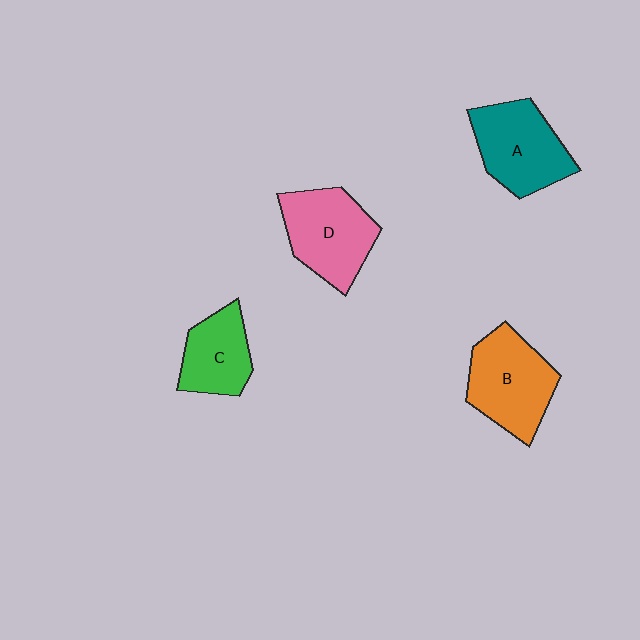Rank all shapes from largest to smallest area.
From largest to smallest: B (orange), D (pink), A (teal), C (green).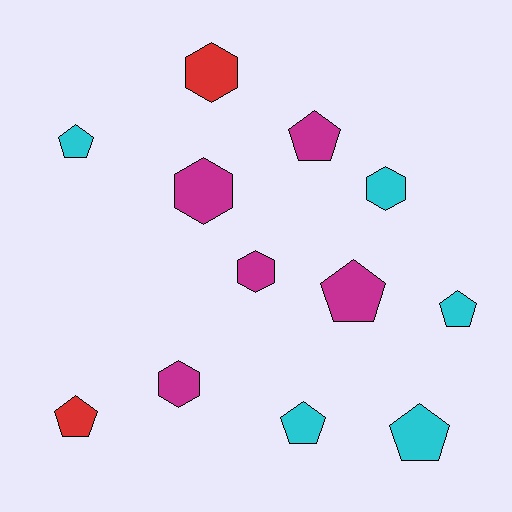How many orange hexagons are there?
There are no orange hexagons.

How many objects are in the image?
There are 12 objects.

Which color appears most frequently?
Cyan, with 5 objects.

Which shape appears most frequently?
Pentagon, with 7 objects.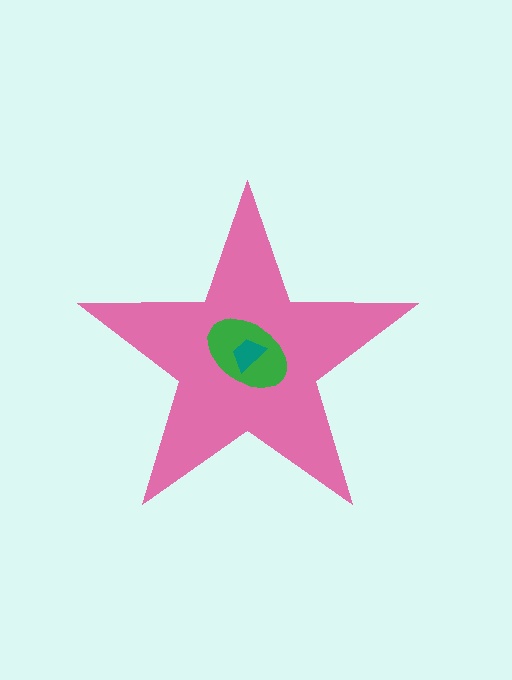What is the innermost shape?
The teal trapezoid.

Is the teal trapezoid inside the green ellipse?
Yes.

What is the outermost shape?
The pink star.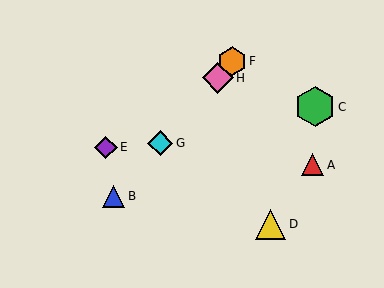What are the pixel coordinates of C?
Object C is at (315, 107).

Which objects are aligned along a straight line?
Objects B, F, G, H are aligned along a straight line.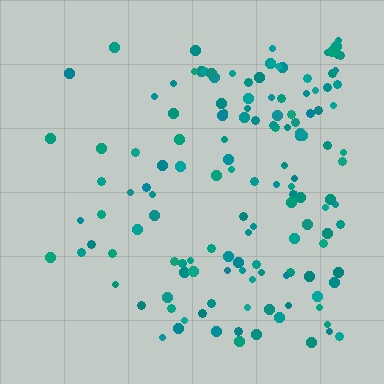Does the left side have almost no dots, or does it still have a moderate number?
Still a moderate number, just noticeably fewer than the right.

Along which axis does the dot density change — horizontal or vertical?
Horizontal.